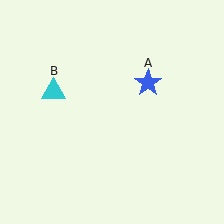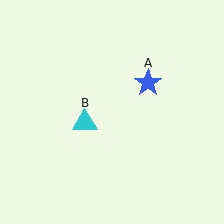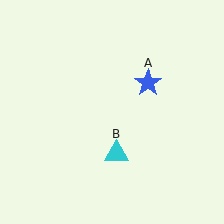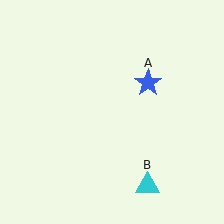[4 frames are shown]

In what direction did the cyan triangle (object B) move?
The cyan triangle (object B) moved down and to the right.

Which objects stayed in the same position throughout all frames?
Blue star (object A) remained stationary.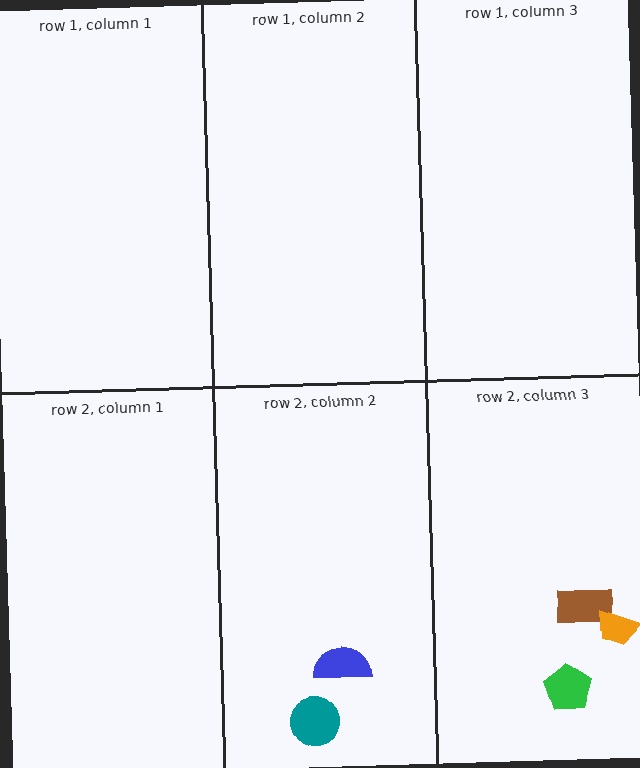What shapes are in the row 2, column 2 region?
The blue semicircle, the teal circle.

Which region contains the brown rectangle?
The row 2, column 3 region.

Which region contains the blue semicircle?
The row 2, column 2 region.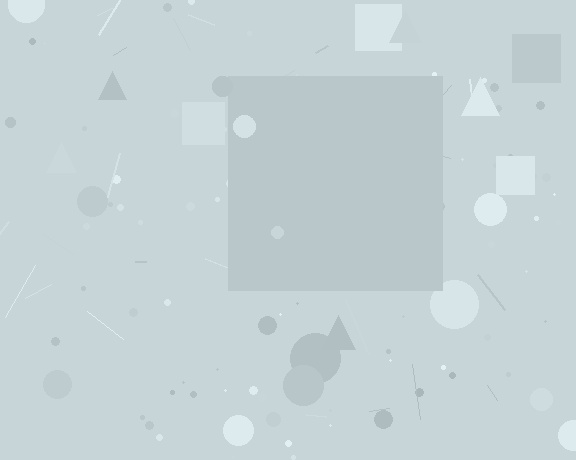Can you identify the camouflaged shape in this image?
The camouflaged shape is a square.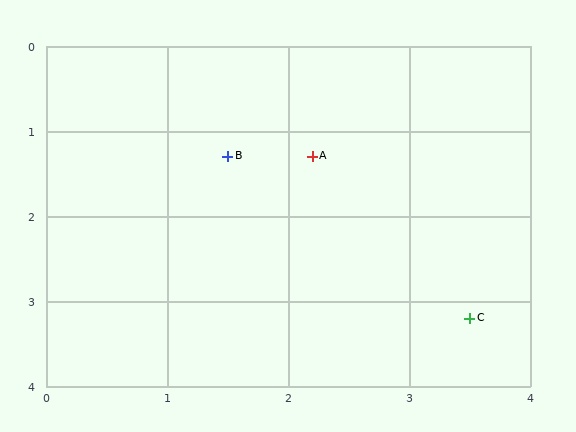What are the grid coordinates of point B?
Point B is at approximately (1.5, 1.3).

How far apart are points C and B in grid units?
Points C and B are about 2.8 grid units apart.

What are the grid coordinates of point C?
Point C is at approximately (3.5, 3.2).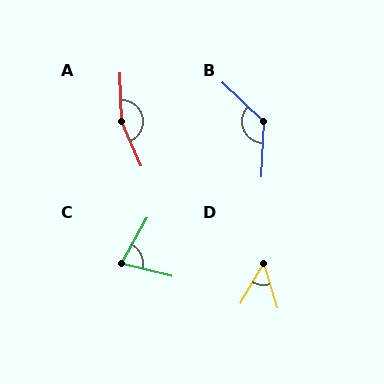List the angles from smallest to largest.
D (46°), C (75°), B (131°), A (158°).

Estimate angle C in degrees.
Approximately 75 degrees.